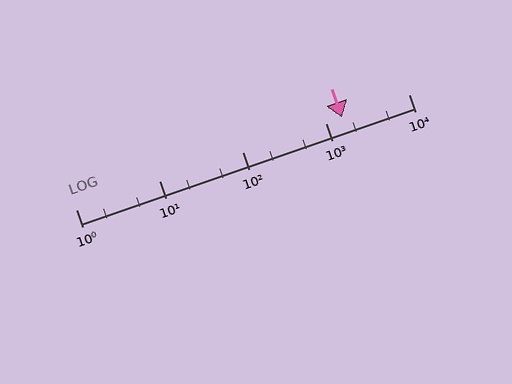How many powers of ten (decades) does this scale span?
The scale spans 4 decades, from 1 to 10000.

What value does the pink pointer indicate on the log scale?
The pointer indicates approximately 1600.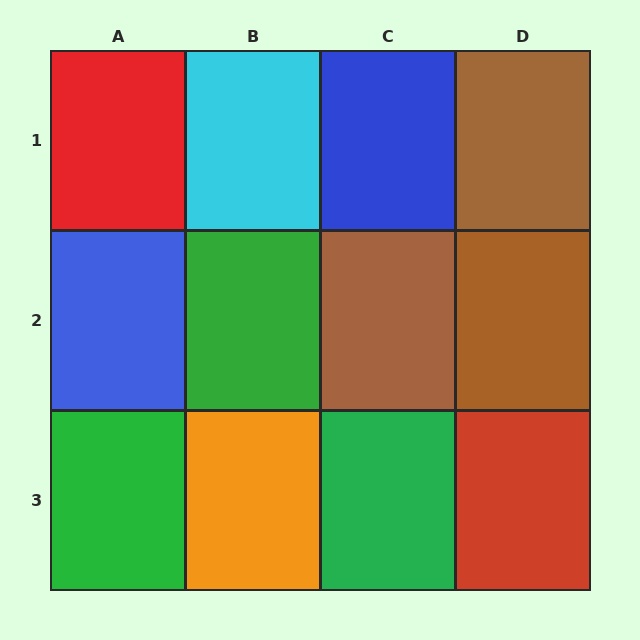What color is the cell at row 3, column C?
Green.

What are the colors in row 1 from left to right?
Red, cyan, blue, brown.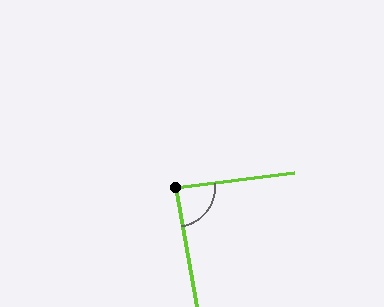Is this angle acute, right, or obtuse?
It is approximately a right angle.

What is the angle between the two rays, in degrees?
Approximately 87 degrees.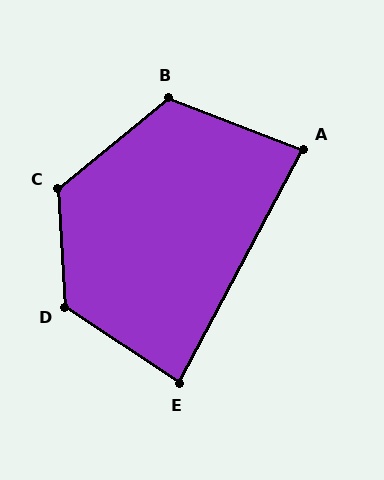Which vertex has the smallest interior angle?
A, at approximately 83 degrees.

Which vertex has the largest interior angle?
D, at approximately 127 degrees.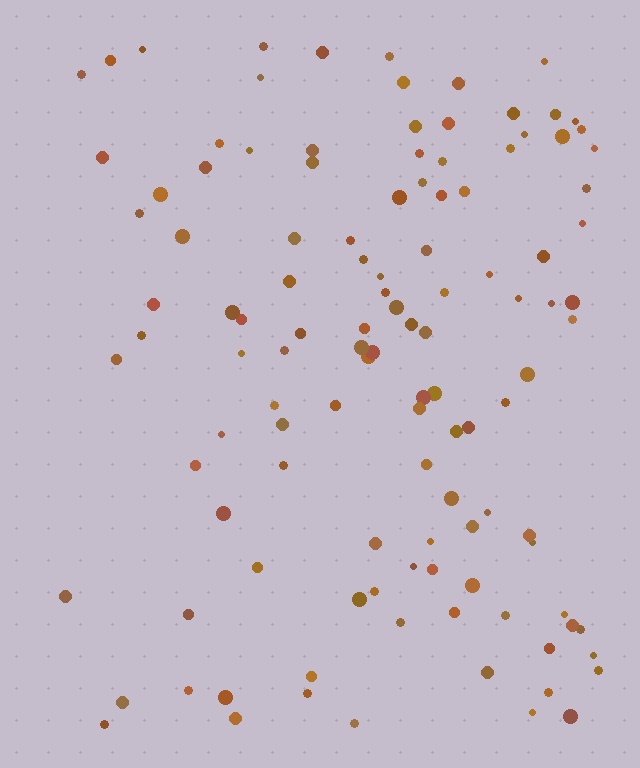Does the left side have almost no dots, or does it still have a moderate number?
Still a moderate number, just noticeably fewer than the right.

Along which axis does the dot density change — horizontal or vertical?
Horizontal.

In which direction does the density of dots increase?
From left to right, with the right side densest.